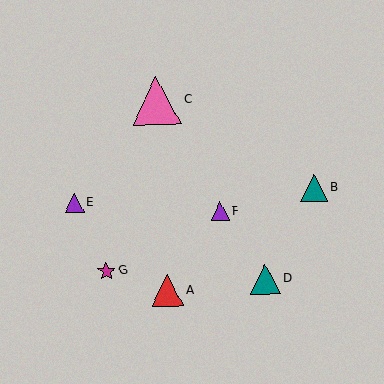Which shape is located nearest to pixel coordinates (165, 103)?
The pink triangle (labeled C) at (156, 100) is nearest to that location.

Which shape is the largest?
The pink triangle (labeled C) is the largest.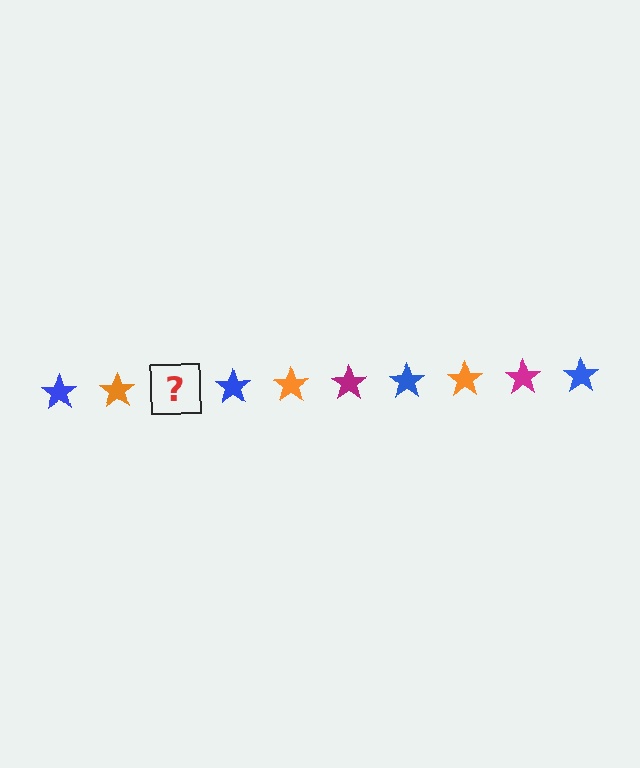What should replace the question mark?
The question mark should be replaced with a magenta star.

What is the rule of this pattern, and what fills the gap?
The rule is that the pattern cycles through blue, orange, magenta stars. The gap should be filled with a magenta star.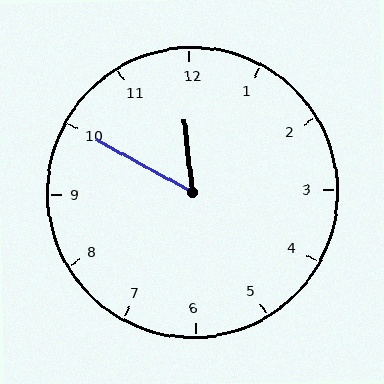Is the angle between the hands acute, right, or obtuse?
It is acute.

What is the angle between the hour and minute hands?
Approximately 55 degrees.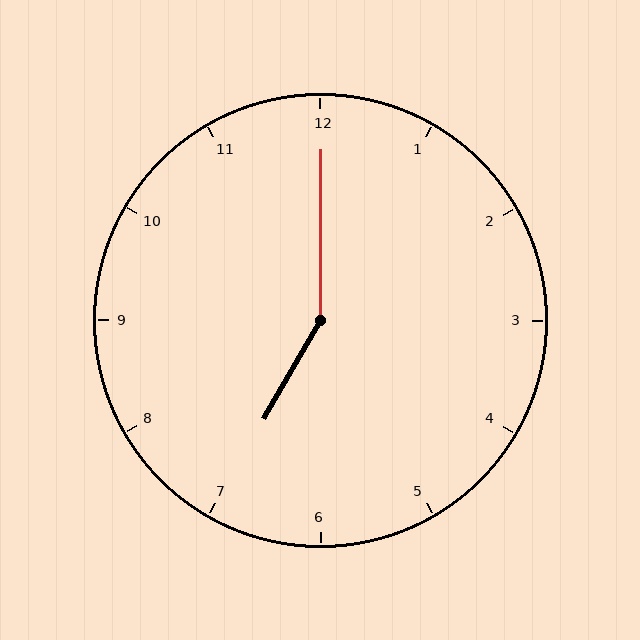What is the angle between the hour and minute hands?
Approximately 150 degrees.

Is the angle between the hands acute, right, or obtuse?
It is obtuse.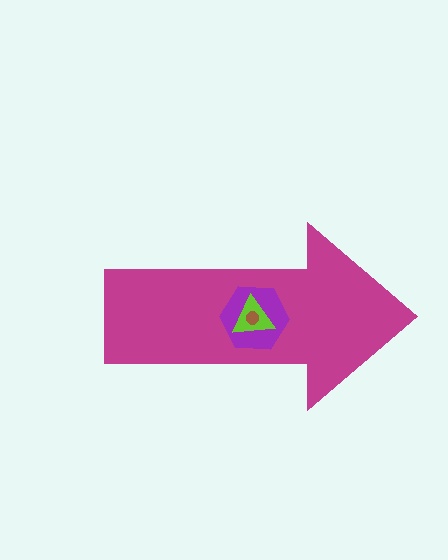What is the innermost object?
The brown circle.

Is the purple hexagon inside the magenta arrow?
Yes.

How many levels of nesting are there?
4.